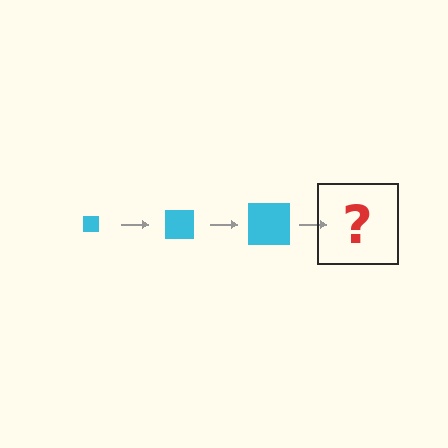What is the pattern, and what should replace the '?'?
The pattern is that the square gets progressively larger each step. The '?' should be a cyan square, larger than the previous one.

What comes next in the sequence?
The next element should be a cyan square, larger than the previous one.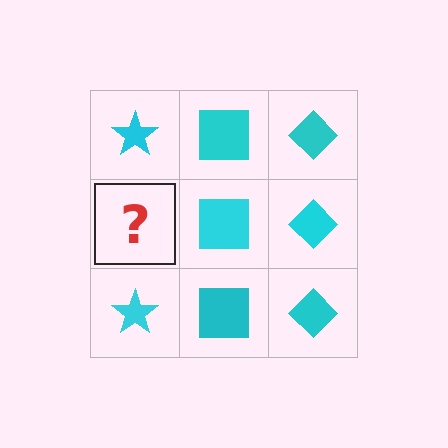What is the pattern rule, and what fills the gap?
The rule is that each column has a consistent shape. The gap should be filled with a cyan star.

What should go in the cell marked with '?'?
The missing cell should contain a cyan star.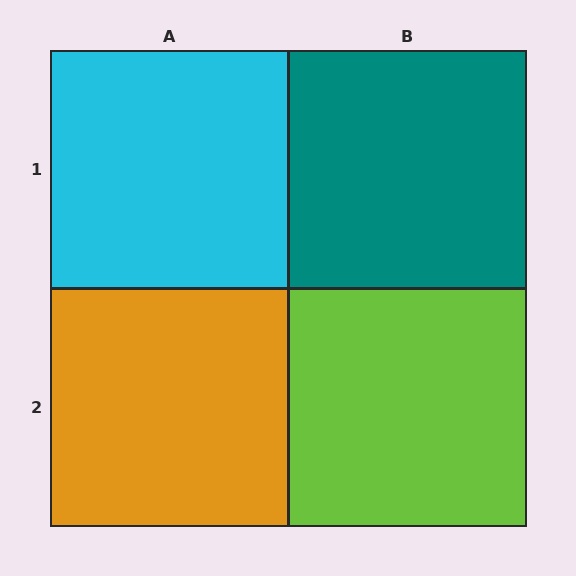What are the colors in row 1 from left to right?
Cyan, teal.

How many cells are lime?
1 cell is lime.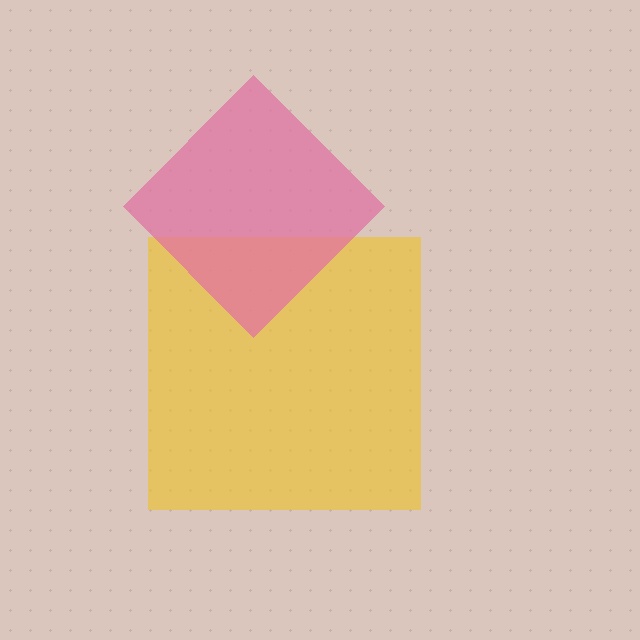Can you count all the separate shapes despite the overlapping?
Yes, there are 2 separate shapes.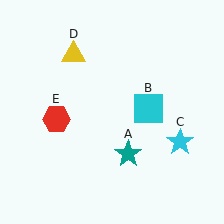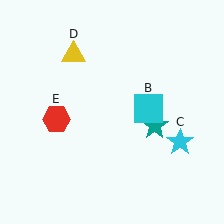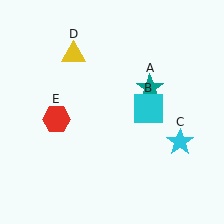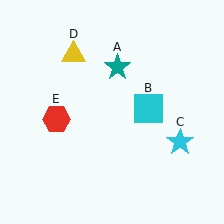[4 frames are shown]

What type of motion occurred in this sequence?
The teal star (object A) rotated counterclockwise around the center of the scene.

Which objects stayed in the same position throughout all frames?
Cyan square (object B) and cyan star (object C) and yellow triangle (object D) and red hexagon (object E) remained stationary.